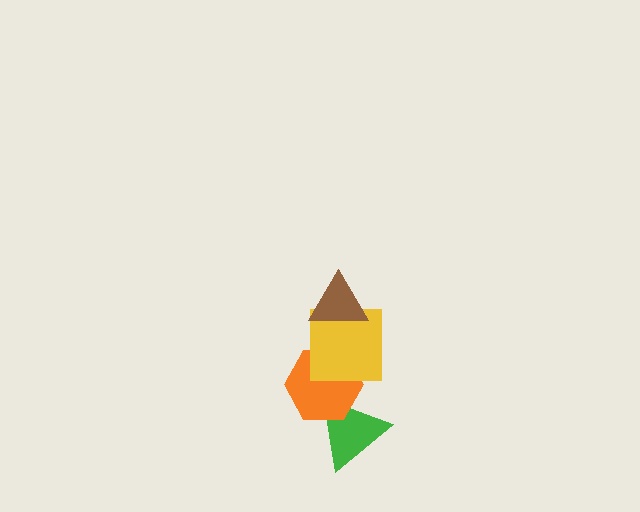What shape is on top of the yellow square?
The brown triangle is on top of the yellow square.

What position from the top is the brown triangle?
The brown triangle is 1st from the top.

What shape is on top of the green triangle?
The orange hexagon is on top of the green triangle.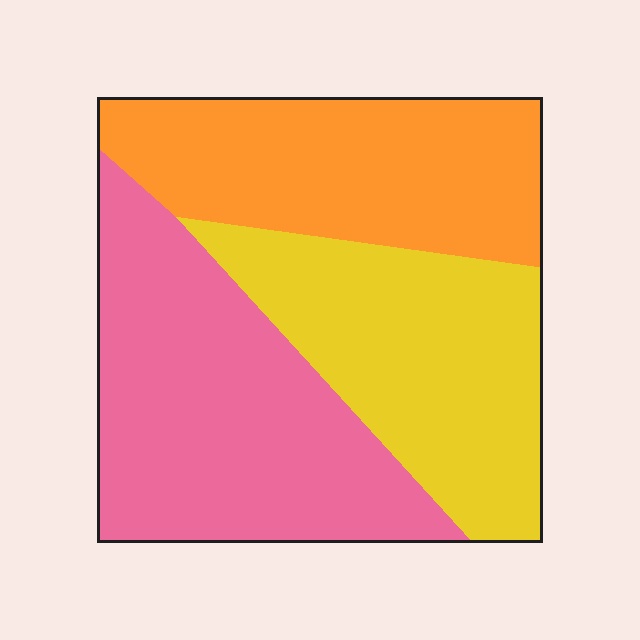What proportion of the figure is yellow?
Yellow covers around 30% of the figure.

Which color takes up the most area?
Pink, at roughly 40%.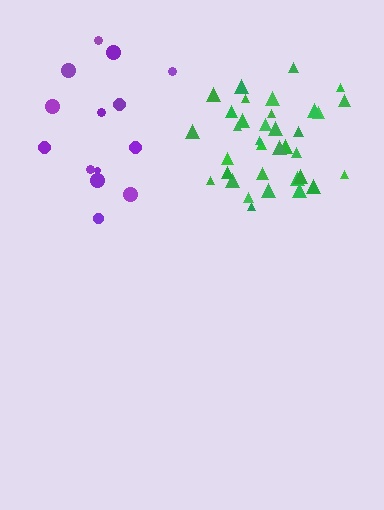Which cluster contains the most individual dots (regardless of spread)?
Green (35).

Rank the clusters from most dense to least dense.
green, purple.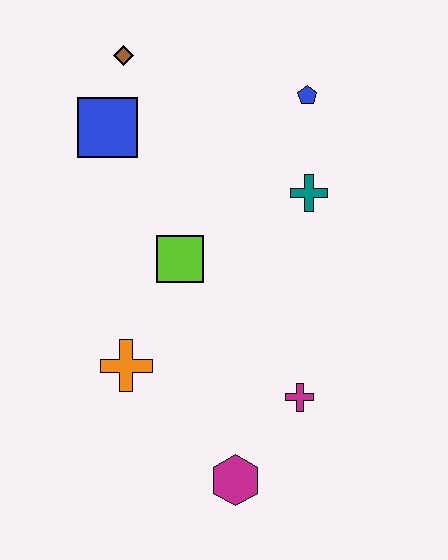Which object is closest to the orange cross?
The lime square is closest to the orange cross.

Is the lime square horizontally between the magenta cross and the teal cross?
No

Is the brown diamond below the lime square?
No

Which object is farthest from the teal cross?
The magenta hexagon is farthest from the teal cross.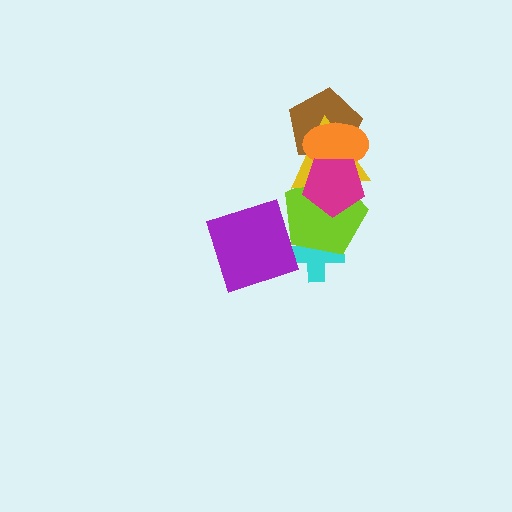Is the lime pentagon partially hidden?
Yes, it is partially covered by another shape.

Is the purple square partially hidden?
No, no other shape covers it.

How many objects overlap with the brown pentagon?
3 objects overlap with the brown pentagon.